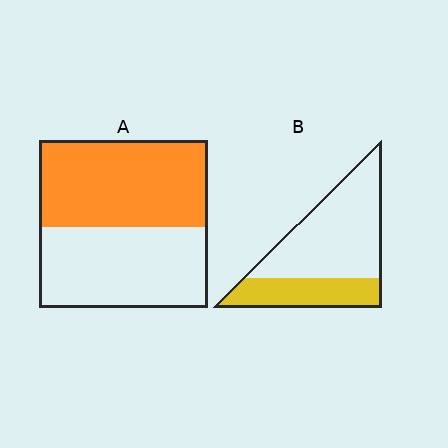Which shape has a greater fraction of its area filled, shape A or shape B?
Shape A.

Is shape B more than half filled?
No.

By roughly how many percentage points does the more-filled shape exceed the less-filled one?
By roughly 20 percentage points (A over B).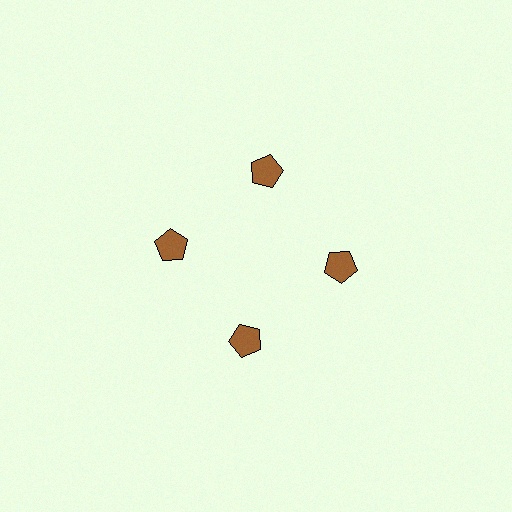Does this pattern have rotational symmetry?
Yes, this pattern has 4-fold rotational symmetry. It looks the same after rotating 90 degrees around the center.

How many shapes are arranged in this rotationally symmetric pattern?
There are 4 shapes, arranged in 4 groups of 1.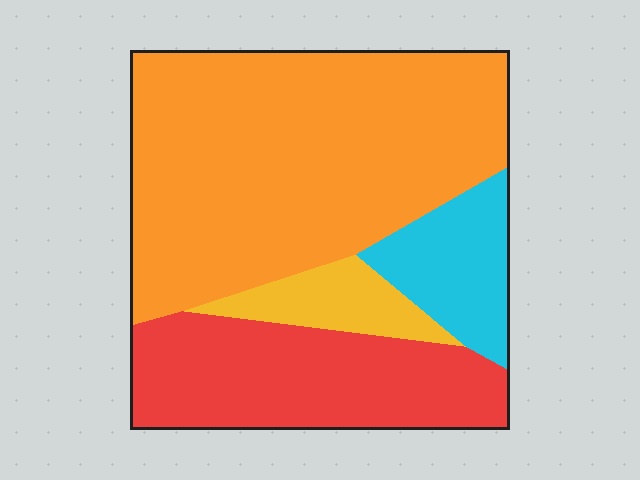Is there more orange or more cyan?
Orange.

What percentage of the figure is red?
Red covers 26% of the figure.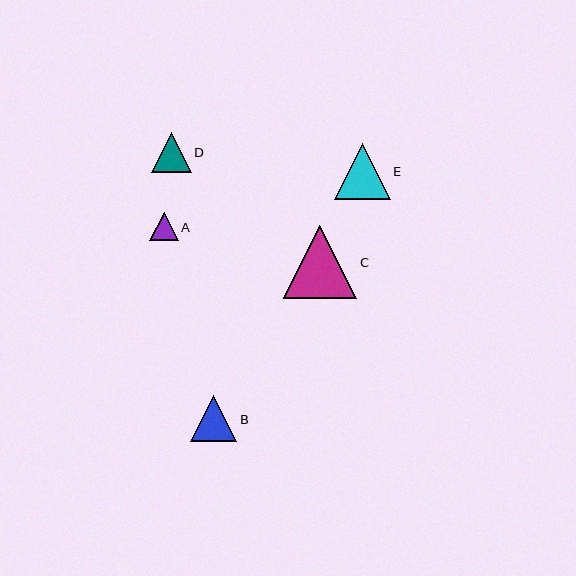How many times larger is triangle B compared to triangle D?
Triangle B is approximately 1.2 times the size of triangle D.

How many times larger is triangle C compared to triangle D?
Triangle C is approximately 1.9 times the size of triangle D.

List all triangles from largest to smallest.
From largest to smallest: C, E, B, D, A.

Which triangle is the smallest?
Triangle A is the smallest with a size of approximately 28 pixels.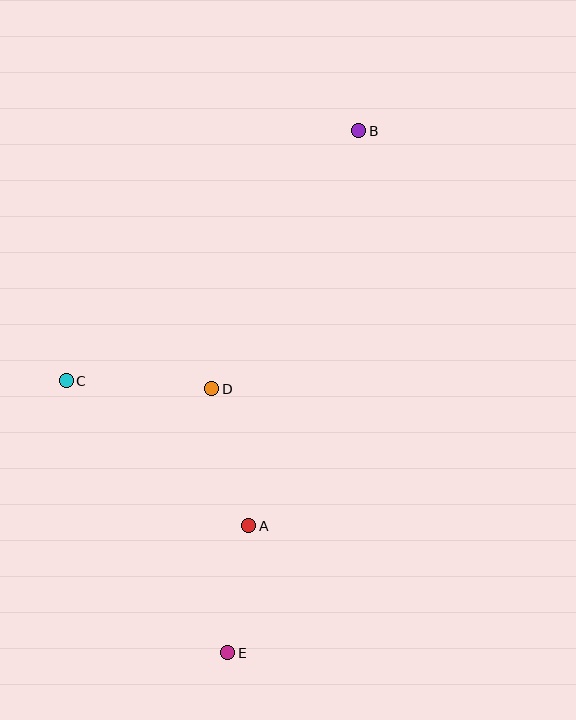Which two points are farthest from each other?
Points B and E are farthest from each other.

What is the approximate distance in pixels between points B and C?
The distance between B and C is approximately 385 pixels.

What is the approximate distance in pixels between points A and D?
The distance between A and D is approximately 142 pixels.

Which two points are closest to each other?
Points A and E are closest to each other.